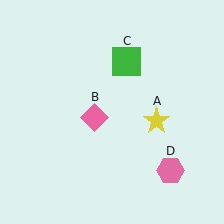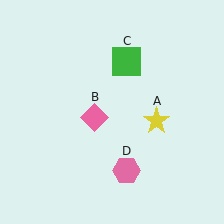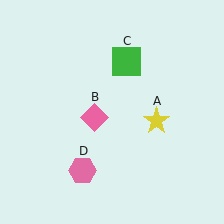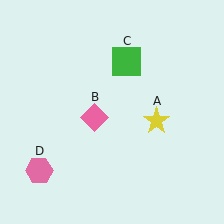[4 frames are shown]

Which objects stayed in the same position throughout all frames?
Yellow star (object A) and pink diamond (object B) and green square (object C) remained stationary.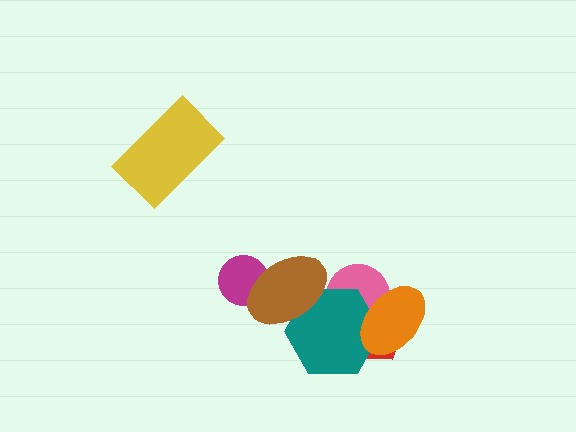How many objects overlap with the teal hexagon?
4 objects overlap with the teal hexagon.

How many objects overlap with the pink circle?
3 objects overlap with the pink circle.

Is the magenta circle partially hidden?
Yes, it is partially covered by another shape.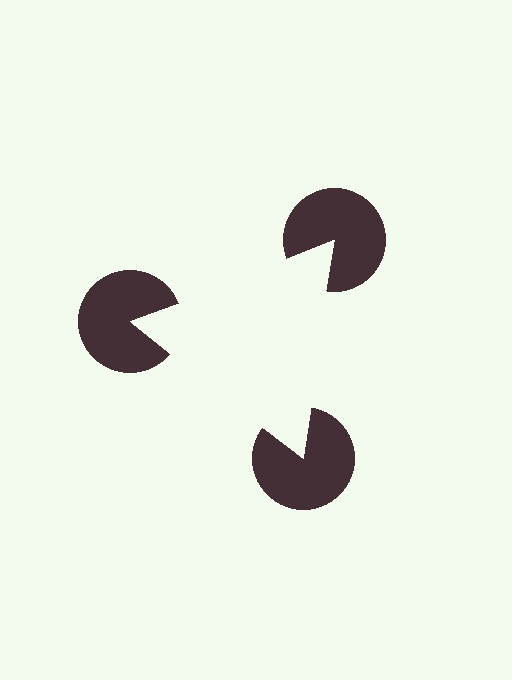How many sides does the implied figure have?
3 sides.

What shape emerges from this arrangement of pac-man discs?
An illusory triangle — its edges are inferred from the aligned wedge cuts in the pac-man discs, not physically drawn.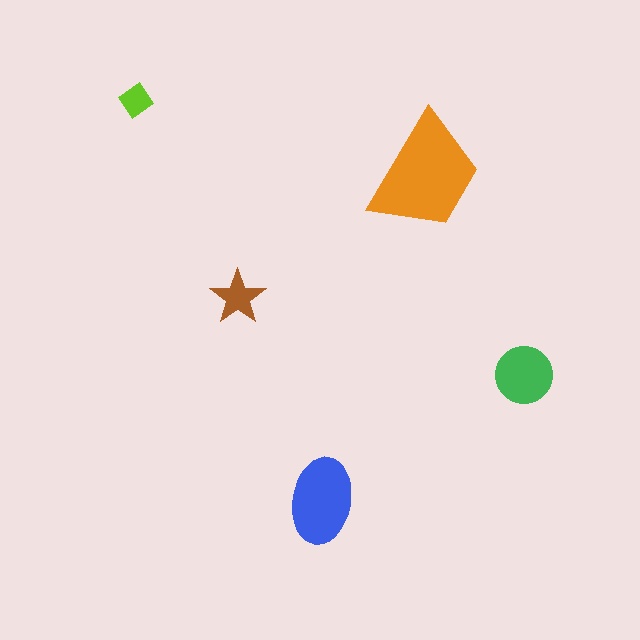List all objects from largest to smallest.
The orange trapezoid, the blue ellipse, the green circle, the brown star, the lime diamond.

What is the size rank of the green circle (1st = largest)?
3rd.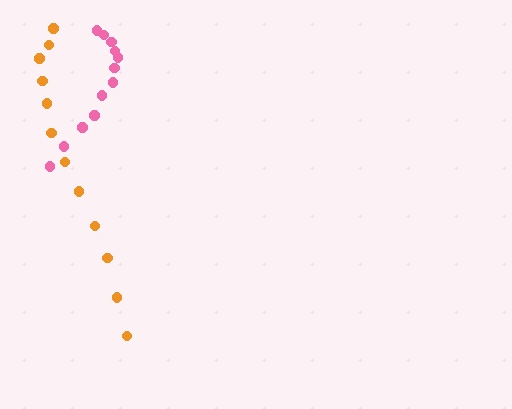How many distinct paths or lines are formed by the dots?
There are 2 distinct paths.